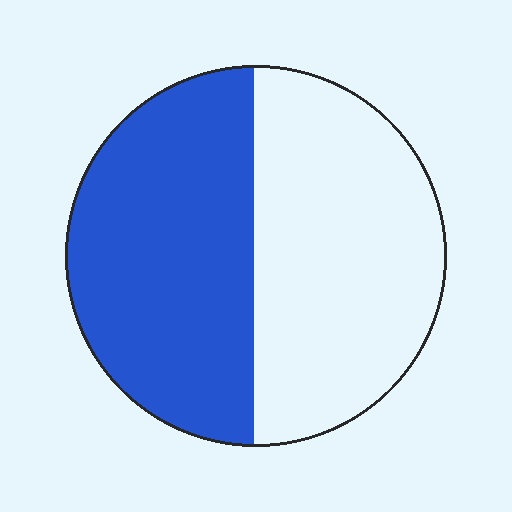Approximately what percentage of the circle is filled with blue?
Approximately 50%.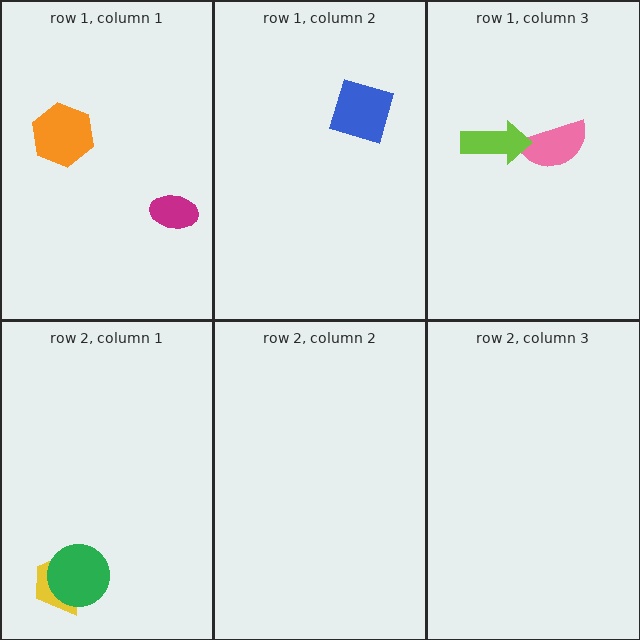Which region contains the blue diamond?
The row 1, column 2 region.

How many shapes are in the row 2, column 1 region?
2.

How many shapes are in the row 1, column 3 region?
2.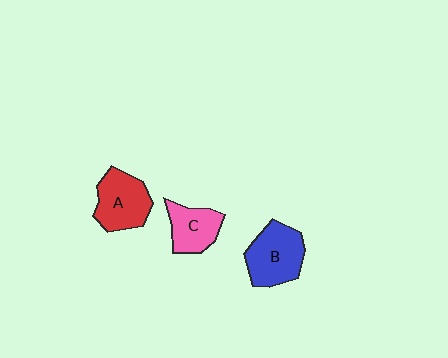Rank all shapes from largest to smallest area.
From largest to smallest: B (blue), A (red), C (pink).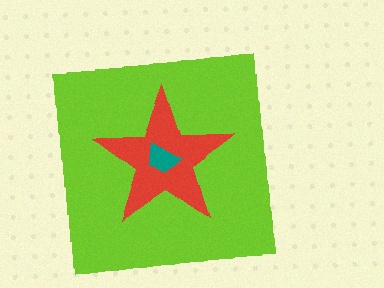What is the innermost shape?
The teal trapezoid.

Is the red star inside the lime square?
Yes.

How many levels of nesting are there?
3.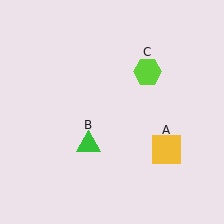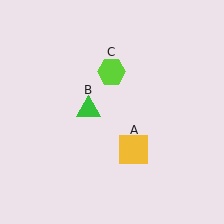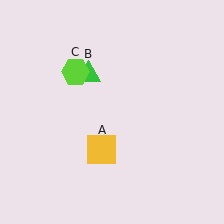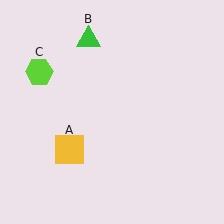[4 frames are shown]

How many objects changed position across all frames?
3 objects changed position: yellow square (object A), green triangle (object B), lime hexagon (object C).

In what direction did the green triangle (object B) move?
The green triangle (object B) moved up.